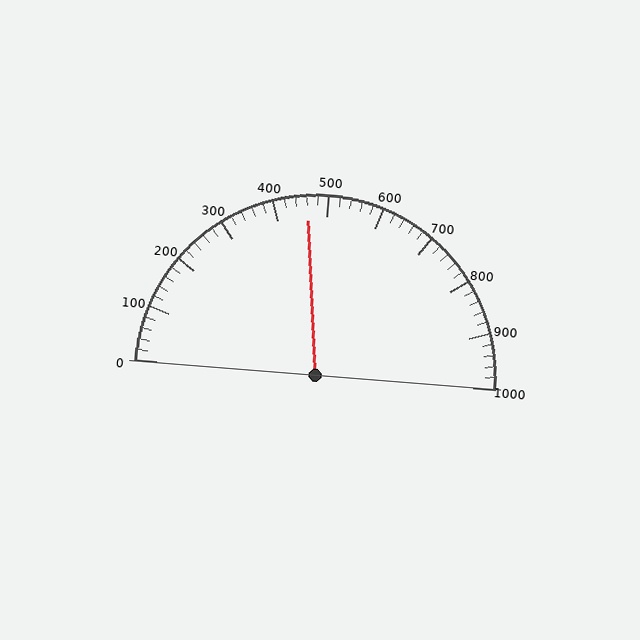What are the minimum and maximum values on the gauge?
The gauge ranges from 0 to 1000.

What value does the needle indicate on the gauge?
The needle indicates approximately 460.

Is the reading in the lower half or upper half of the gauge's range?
The reading is in the lower half of the range (0 to 1000).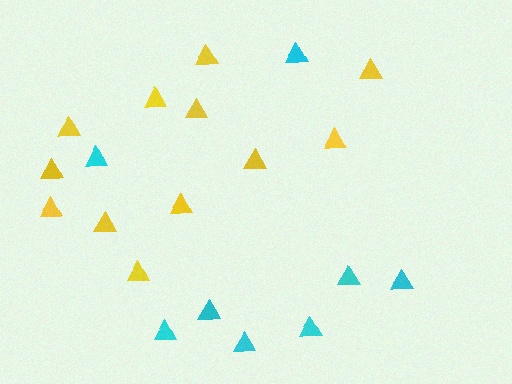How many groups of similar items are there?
There are 2 groups: one group of cyan triangles (8) and one group of yellow triangles (12).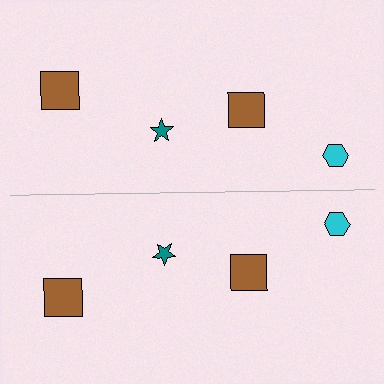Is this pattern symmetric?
Yes, this pattern has bilateral (reflection) symmetry.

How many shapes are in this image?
There are 8 shapes in this image.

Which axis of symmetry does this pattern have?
The pattern has a horizontal axis of symmetry running through the center of the image.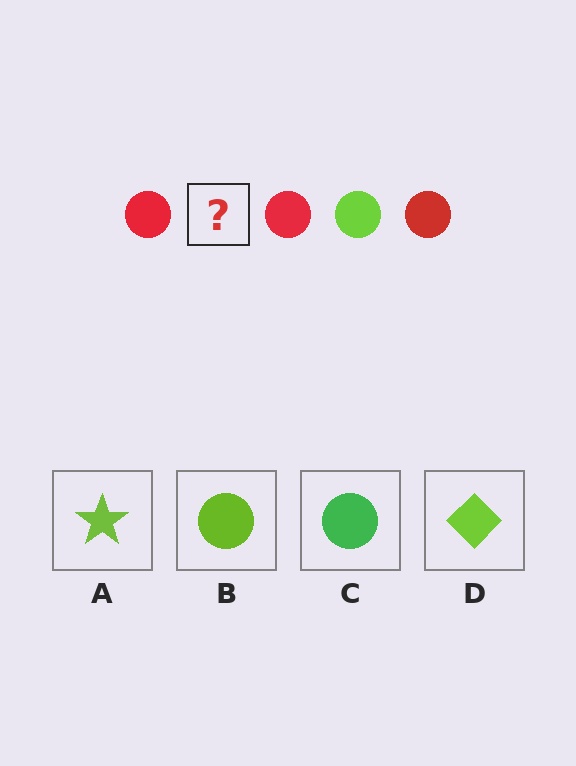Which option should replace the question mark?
Option B.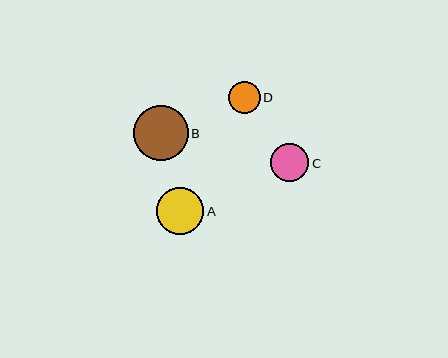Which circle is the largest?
Circle B is the largest with a size of approximately 55 pixels.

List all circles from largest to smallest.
From largest to smallest: B, A, C, D.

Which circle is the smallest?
Circle D is the smallest with a size of approximately 32 pixels.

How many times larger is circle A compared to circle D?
Circle A is approximately 1.5 times the size of circle D.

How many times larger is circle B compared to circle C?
Circle B is approximately 1.4 times the size of circle C.